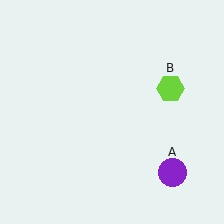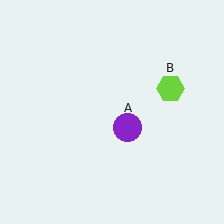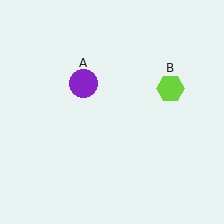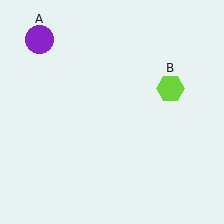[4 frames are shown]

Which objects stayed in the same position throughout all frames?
Lime hexagon (object B) remained stationary.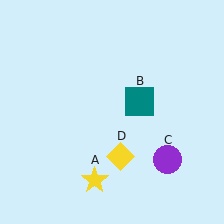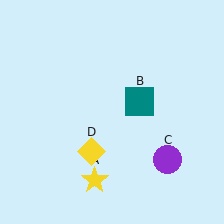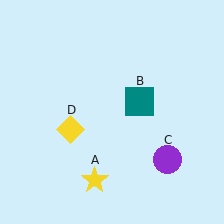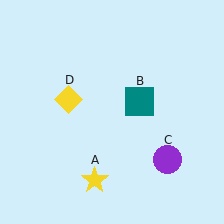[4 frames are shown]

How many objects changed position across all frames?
1 object changed position: yellow diamond (object D).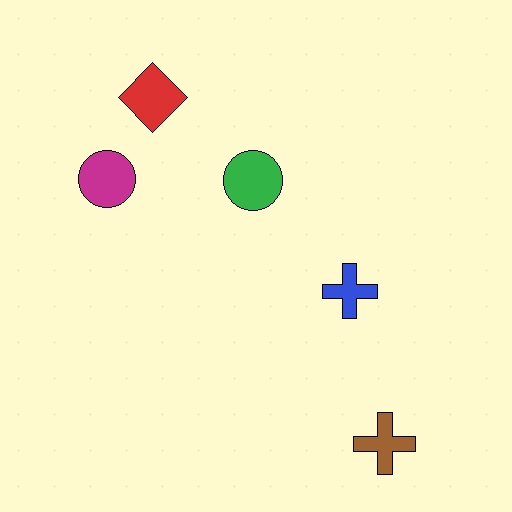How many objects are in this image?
There are 5 objects.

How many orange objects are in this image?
There are no orange objects.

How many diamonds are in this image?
There is 1 diamond.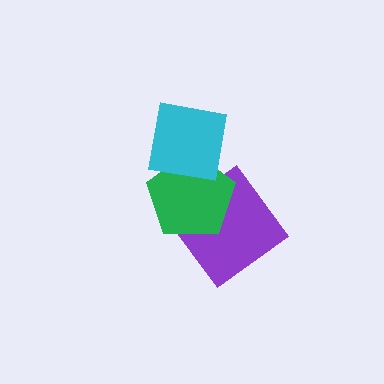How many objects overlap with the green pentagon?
2 objects overlap with the green pentagon.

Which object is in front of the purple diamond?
The green pentagon is in front of the purple diamond.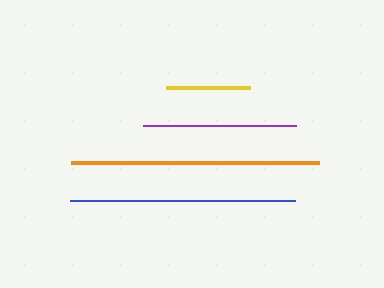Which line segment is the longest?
The orange line is the longest at approximately 248 pixels.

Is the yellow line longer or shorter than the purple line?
The purple line is longer than the yellow line.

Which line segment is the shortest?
The yellow line is the shortest at approximately 84 pixels.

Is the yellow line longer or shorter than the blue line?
The blue line is longer than the yellow line.